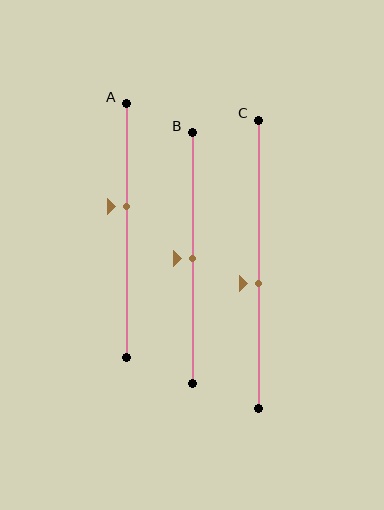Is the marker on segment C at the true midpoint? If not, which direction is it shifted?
No, the marker on segment C is shifted downward by about 7% of the segment length.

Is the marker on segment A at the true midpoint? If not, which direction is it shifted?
No, the marker on segment A is shifted upward by about 9% of the segment length.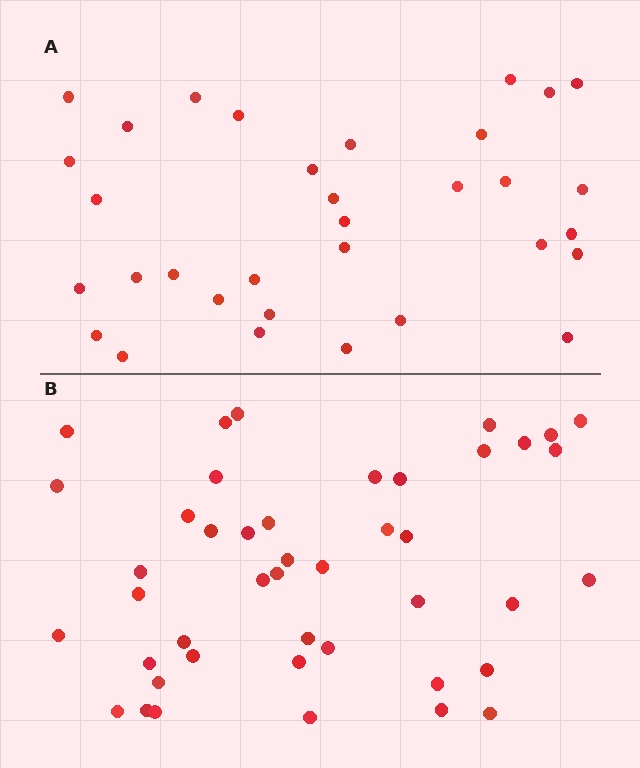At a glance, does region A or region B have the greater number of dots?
Region B (the bottom region) has more dots.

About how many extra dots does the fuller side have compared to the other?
Region B has roughly 12 or so more dots than region A.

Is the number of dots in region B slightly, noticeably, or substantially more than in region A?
Region B has noticeably more, but not dramatically so. The ratio is roughly 1.3 to 1.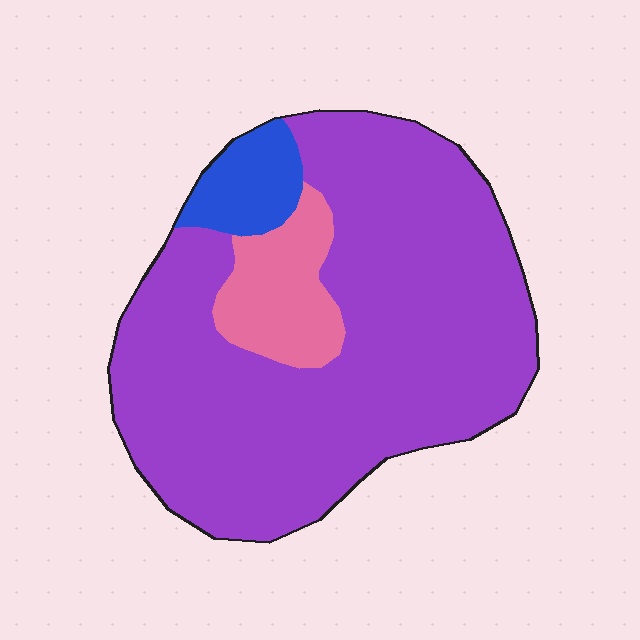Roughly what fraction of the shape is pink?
Pink covers 12% of the shape.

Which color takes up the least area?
Blue, at roughly 5%.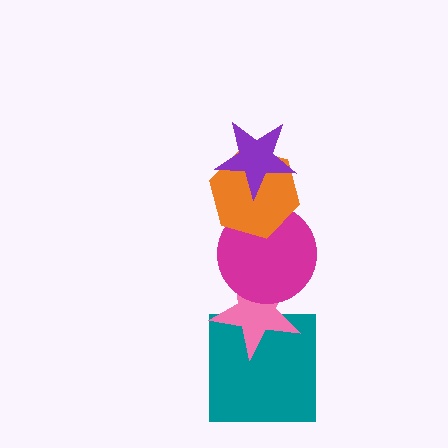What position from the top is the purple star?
The purple star is 1st from the top.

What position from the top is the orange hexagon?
The orange hexagon is 2nd from the top.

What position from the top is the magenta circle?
The magenta circle is 3rd from the top.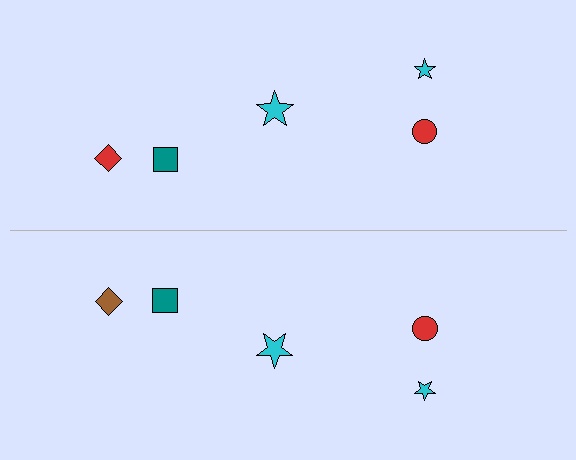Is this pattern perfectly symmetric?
No, the pattern is not perfectly symmetric. The brown diamond on the bottom side breaks the symmetry — its mirror counterpart is red.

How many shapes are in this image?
There are 10 shapes in this image.